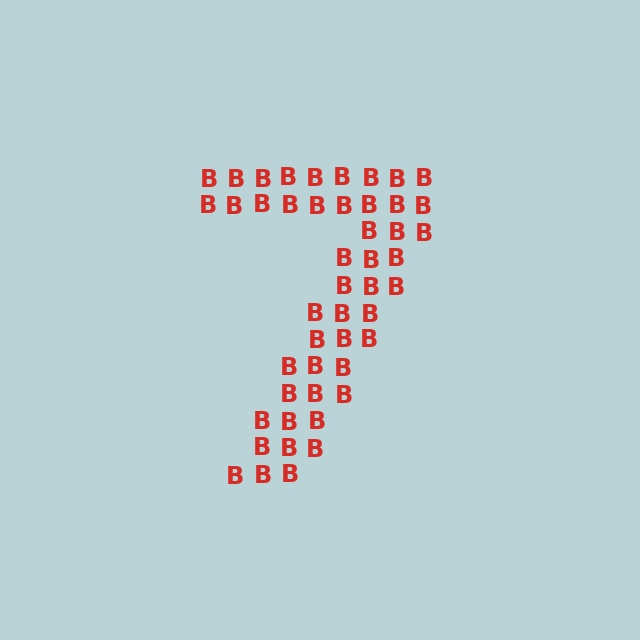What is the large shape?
The large shape is the digit 7.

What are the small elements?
The small elements are letter B's.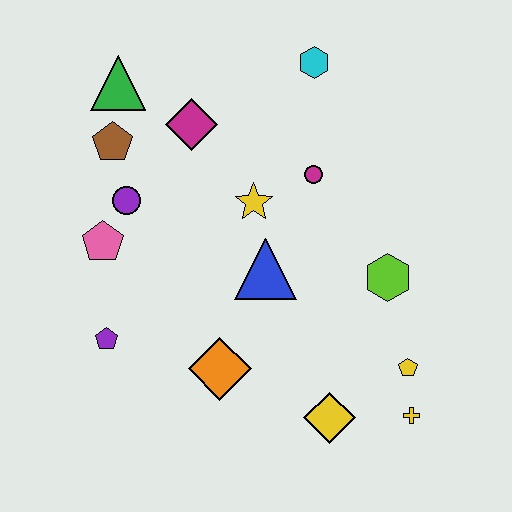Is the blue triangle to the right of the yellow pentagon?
No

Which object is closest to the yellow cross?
The yellow pentagon is closest to the yellow cross.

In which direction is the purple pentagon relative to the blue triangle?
The purple pentagon is to the left of the blue triangle.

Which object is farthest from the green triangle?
The yellow cross is farthest from the green triangle.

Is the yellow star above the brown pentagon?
No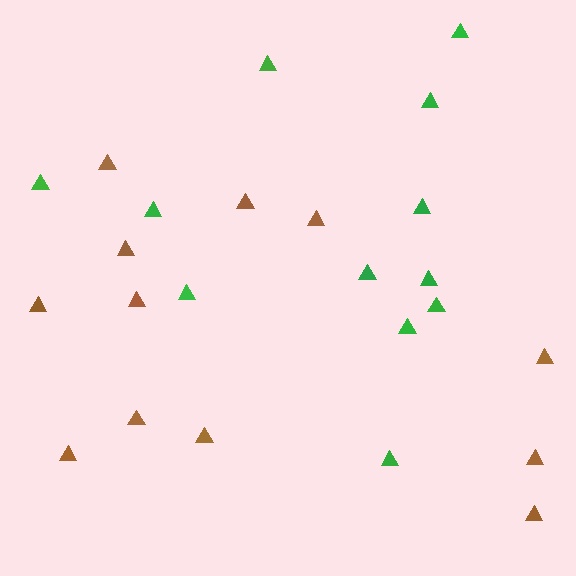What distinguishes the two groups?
There are 2 groups: one group of brown triangles (12) and one group of green triangles (12).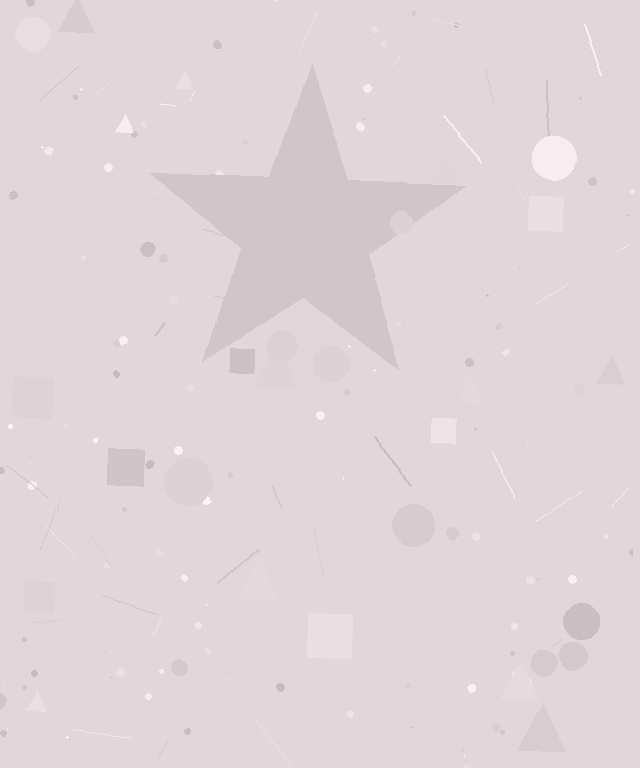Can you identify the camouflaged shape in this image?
The camouflaged shape is a star.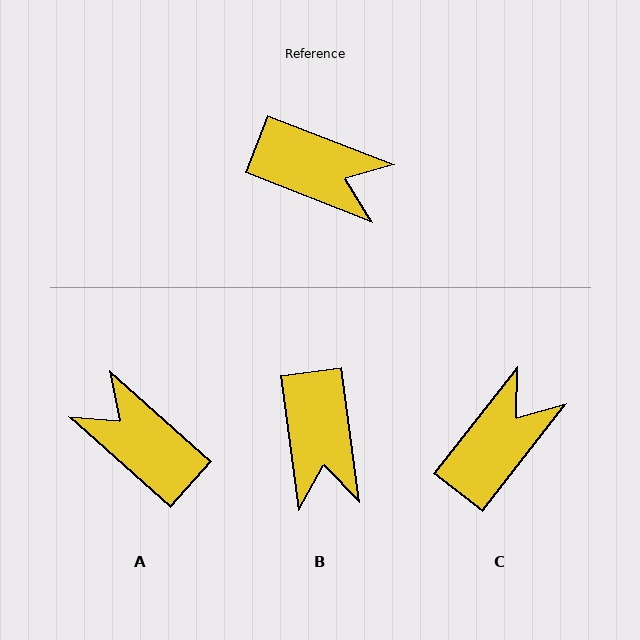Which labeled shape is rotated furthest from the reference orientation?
A, about 160 degrees away.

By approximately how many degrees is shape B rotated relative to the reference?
Approximately 61 degrees clockwise.